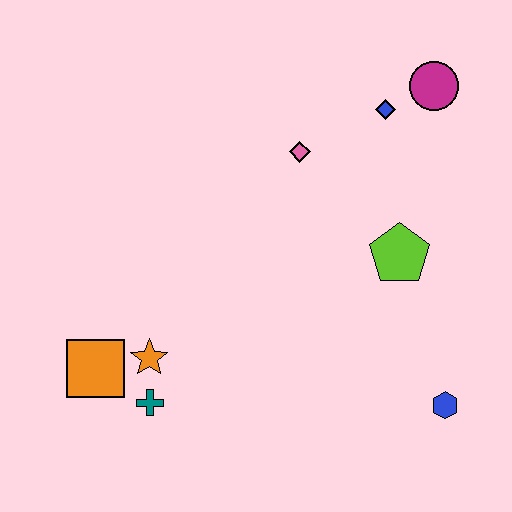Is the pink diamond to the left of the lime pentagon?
Yes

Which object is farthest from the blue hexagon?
The orange square is farthest from the blue hexagon.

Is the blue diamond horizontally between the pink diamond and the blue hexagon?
Yes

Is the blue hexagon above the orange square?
No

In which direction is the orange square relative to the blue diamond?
The orange square is to the left of the blue diamond.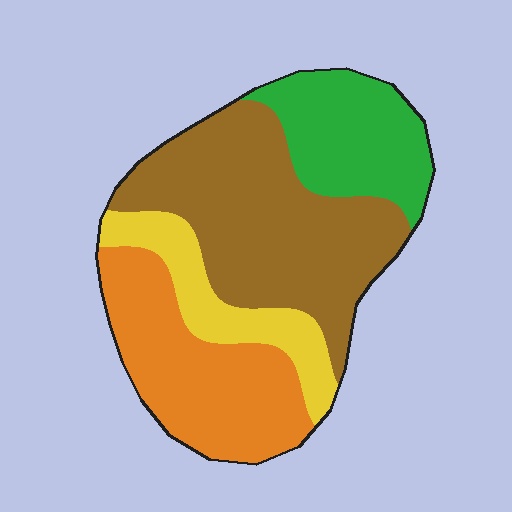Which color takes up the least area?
Yellow, at roughly 15%.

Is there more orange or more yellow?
Orange.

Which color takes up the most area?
Brown, at roughly 40%.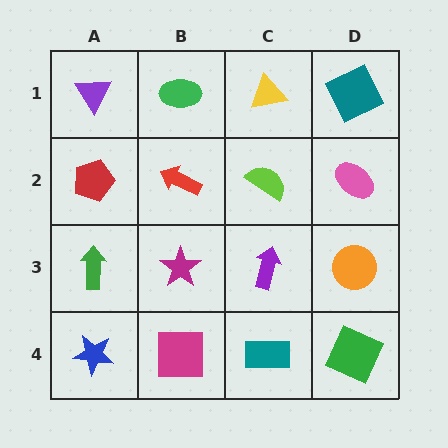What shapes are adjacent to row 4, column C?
A purple arrow (row 3, column C), a magenta square (row 4, column B), a green square (row 4, column D).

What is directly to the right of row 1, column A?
A green ellipse.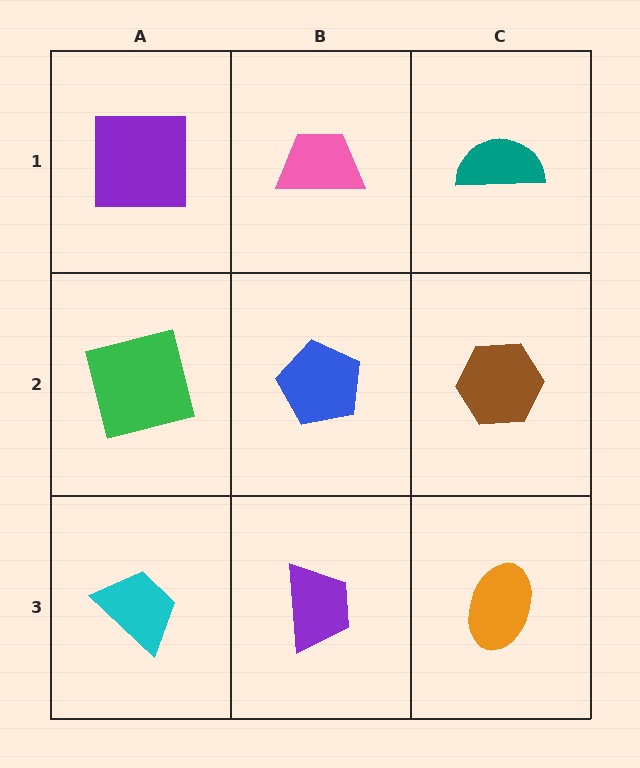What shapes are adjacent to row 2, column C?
A teal semicircle (row 1, column C), an orange ellipse (row 3, column C), a blue pentagon (row 2, column B).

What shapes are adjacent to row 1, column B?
A blue pentagon (row 2, column B), a purple square (row 1, column A), a teal semicircle (row 1, column C).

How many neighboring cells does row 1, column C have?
2.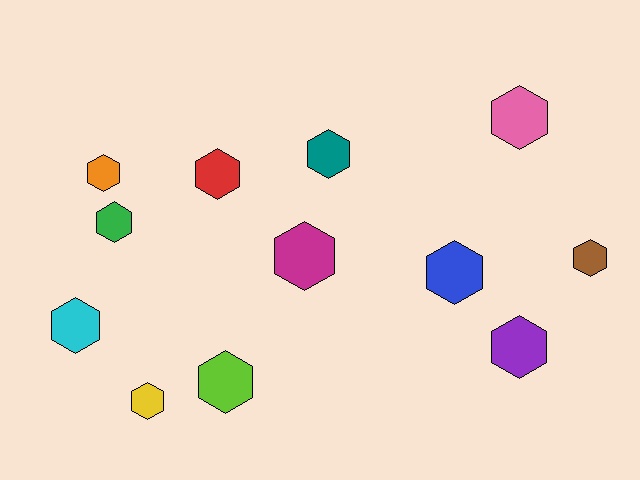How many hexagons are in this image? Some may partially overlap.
There are 12 hexagons.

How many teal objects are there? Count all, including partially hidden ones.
There is 1 teal object.